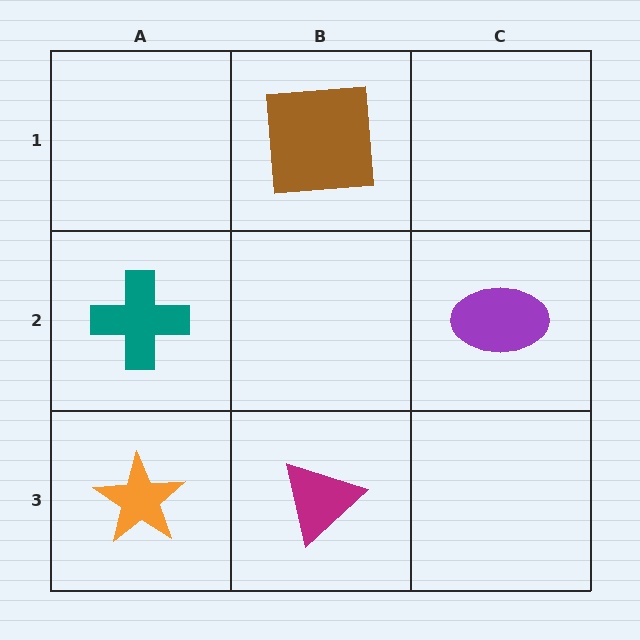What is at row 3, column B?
A magenta triangle.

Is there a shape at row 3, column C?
No, that cell is empty.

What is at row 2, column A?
A teal cross.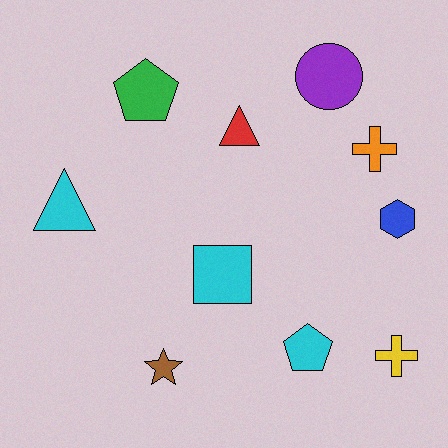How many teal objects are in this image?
There are no teal objects.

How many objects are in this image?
There are 10 objects.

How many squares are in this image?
There is 1 square.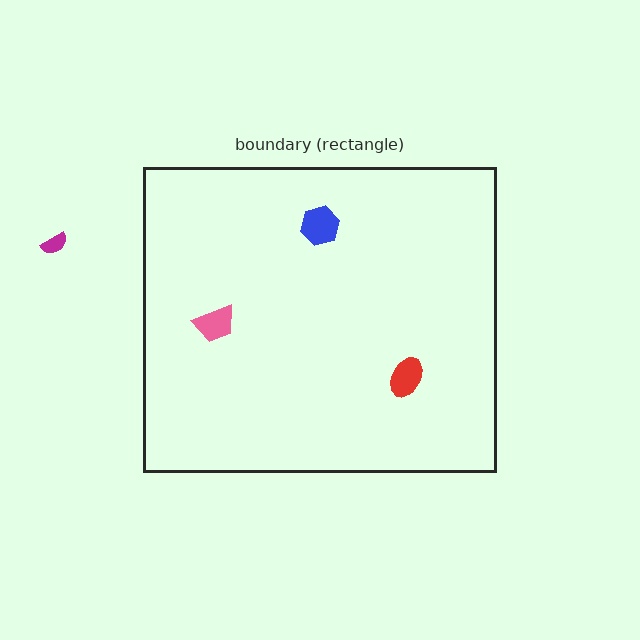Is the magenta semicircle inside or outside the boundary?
Outside.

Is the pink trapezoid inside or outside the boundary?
Inside.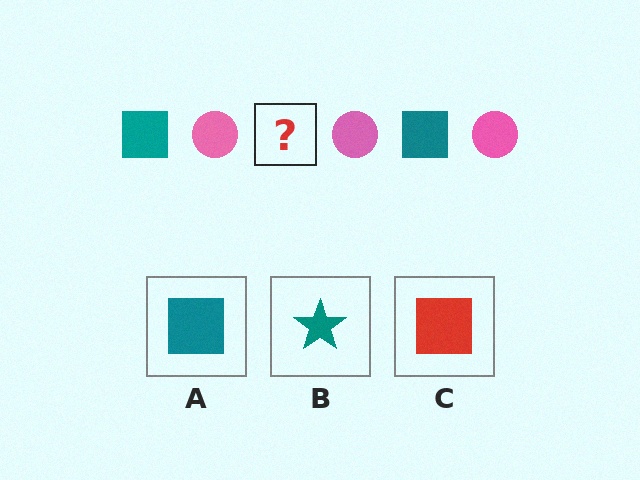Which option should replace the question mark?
Option A.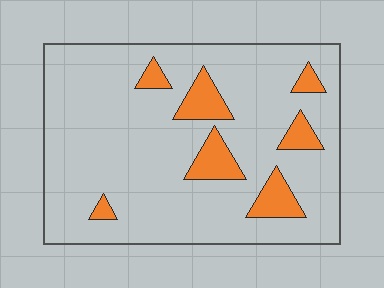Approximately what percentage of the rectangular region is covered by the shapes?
Approximately 15%.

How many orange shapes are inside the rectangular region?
7.